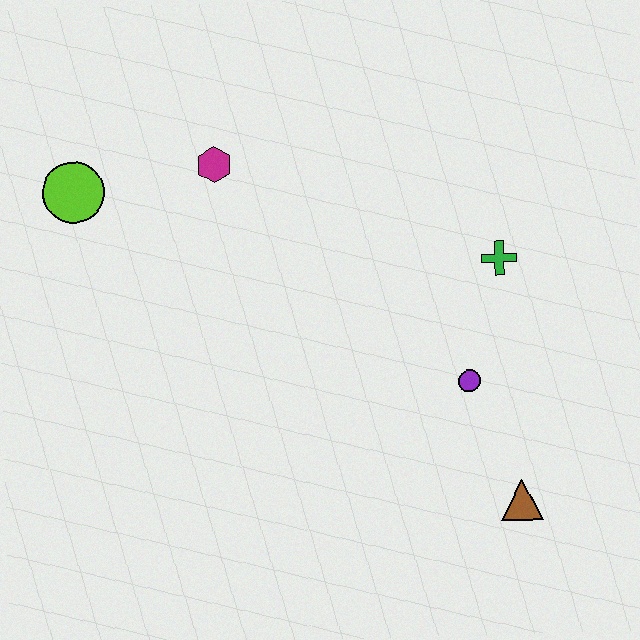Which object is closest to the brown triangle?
The purple circle is closest to the brown triangle.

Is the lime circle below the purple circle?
No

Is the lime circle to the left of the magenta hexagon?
Yes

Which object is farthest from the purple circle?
The lime circle is farthest from the purple circle.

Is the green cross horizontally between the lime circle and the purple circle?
No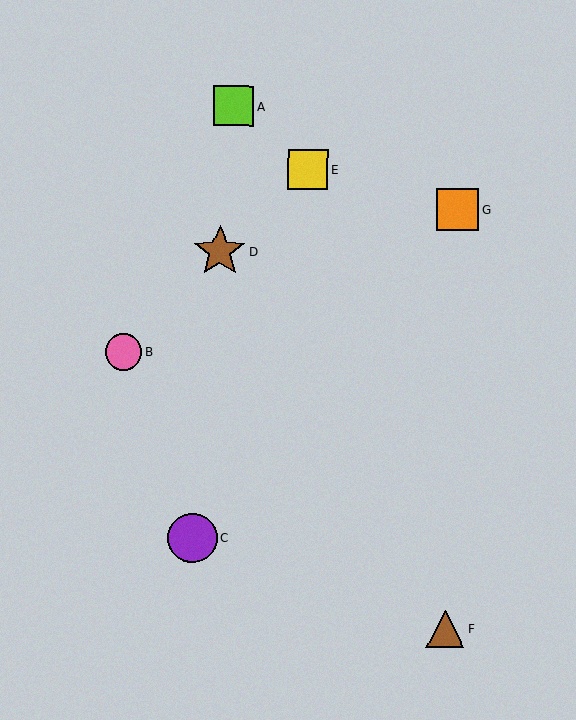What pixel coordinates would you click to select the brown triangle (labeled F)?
Click at (445, 629) to select the brown triangle F.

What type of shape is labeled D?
Shape D is a brown star.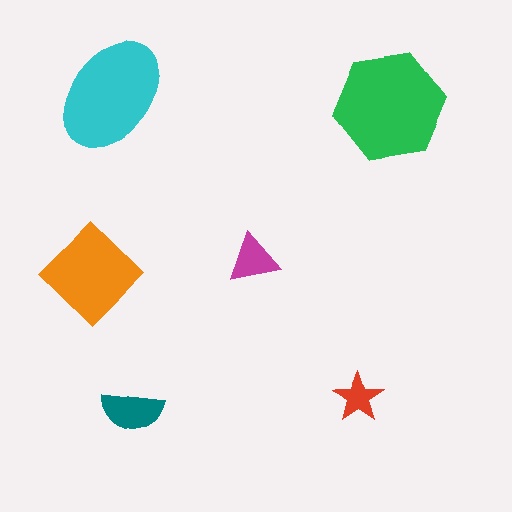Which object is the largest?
The green hexagon.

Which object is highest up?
The cyan ellipse is topmost.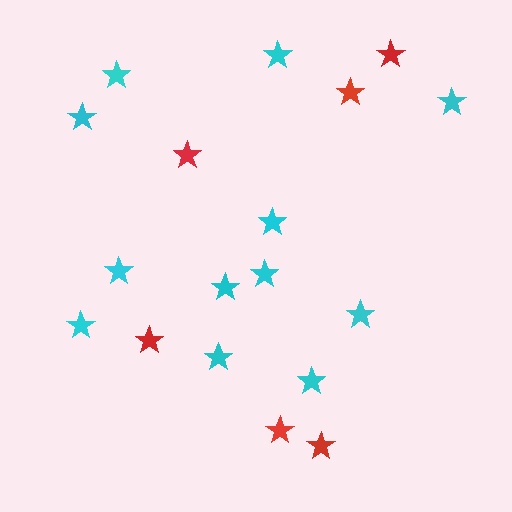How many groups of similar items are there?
There are 2 groups: one group of red stars (6) and one group of cyan stars (12).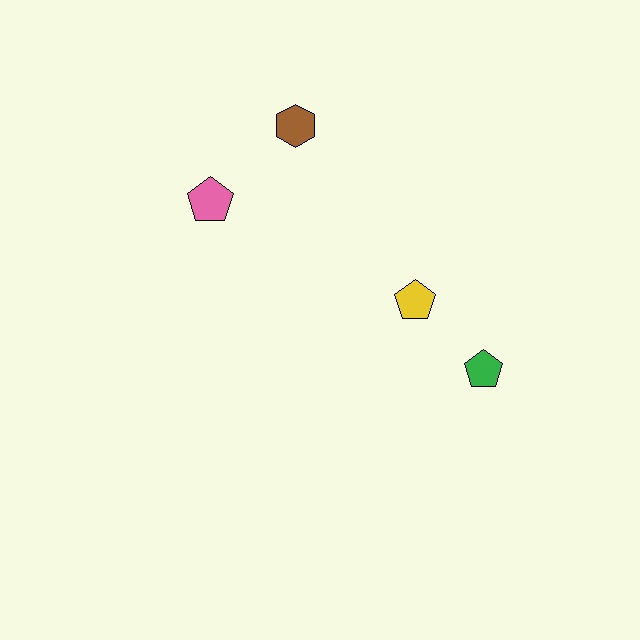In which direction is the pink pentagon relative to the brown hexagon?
The pink pentagon is to the left of the brown hexagon.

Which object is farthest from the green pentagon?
The pink pentagon is farthest from the green pentagon.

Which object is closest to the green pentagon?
The yellow pentagon is closest to the green pentagon.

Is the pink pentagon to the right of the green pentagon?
No